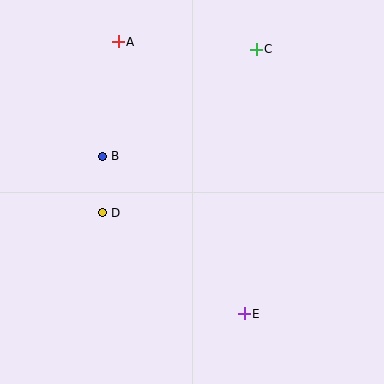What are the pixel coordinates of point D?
Point D is at (103, 213).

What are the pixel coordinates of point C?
Point C is at (256, 49).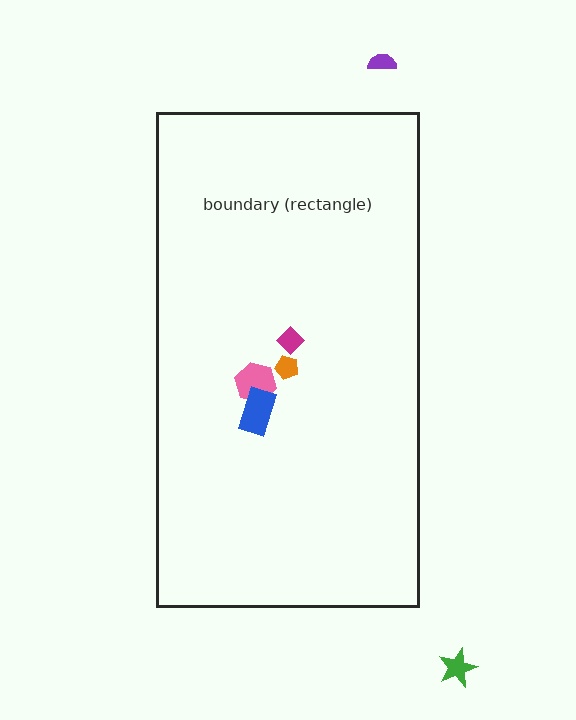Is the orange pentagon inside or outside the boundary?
Inside.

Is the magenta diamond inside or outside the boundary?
Inside.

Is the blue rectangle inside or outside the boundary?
Inside.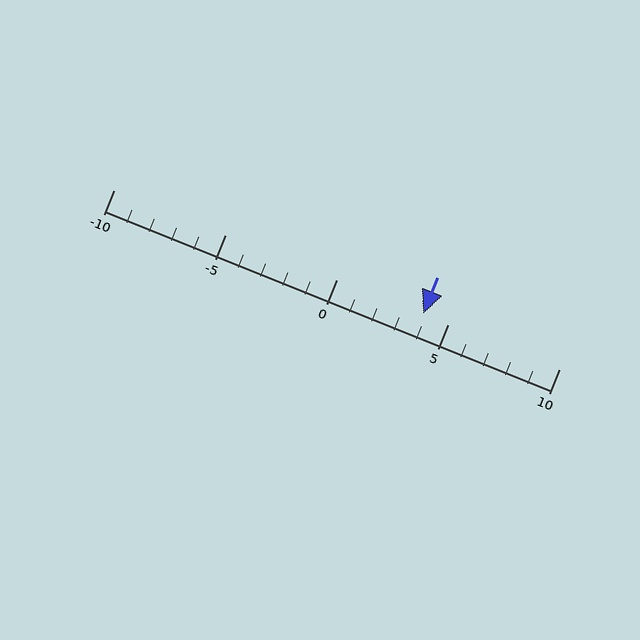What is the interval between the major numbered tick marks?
The major tick marks are spaced 5 units apart.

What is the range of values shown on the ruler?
The ruler shows values from -10 to 10.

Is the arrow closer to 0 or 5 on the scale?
The arrow is closer to 5.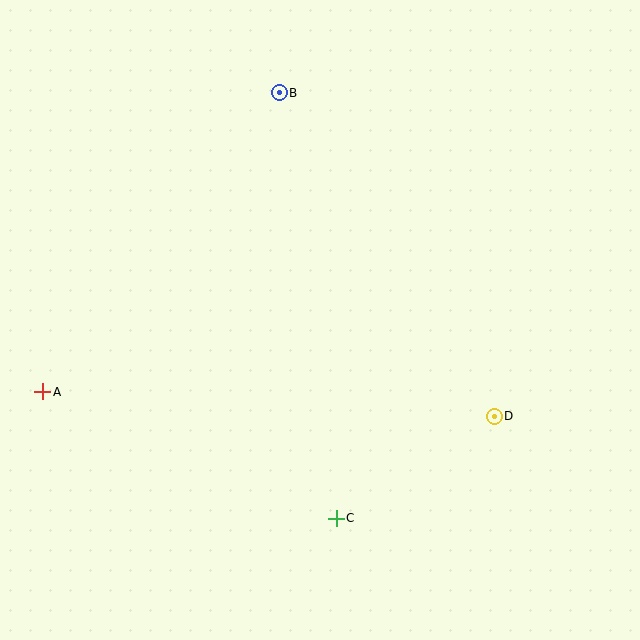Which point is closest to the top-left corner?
Point B is closest to the top-left corner.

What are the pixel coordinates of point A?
Point A is at (43, 392).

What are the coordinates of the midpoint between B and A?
The midpoint between B and A is at (161, 242).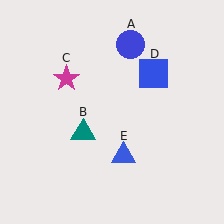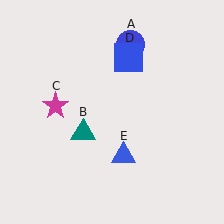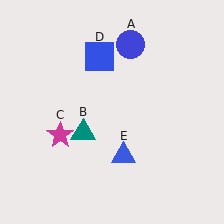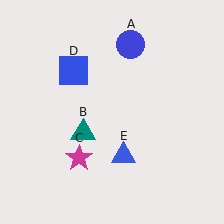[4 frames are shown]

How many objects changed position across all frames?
2 objects changed position: magenta star (object C), blue square (object D).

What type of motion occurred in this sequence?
The magenta star (object C), blue square (object D) rotated counterclockwise around the center of the scene.